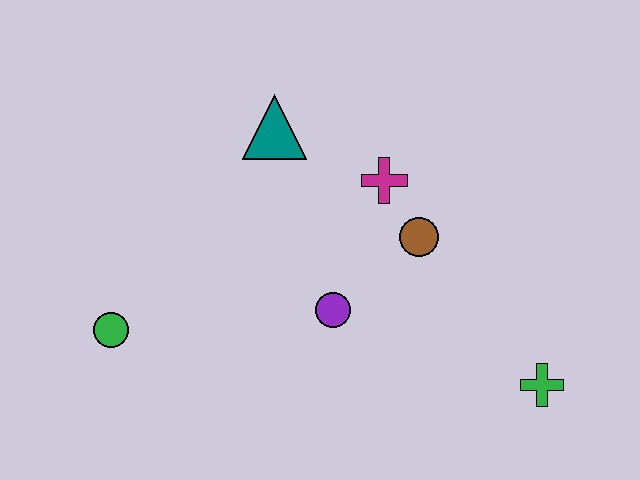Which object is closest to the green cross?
The brown circle is closest to the green cross.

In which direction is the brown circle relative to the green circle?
The brown circle is to the right of the green circle.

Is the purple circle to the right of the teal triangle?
Yes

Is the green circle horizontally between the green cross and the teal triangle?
No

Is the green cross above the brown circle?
No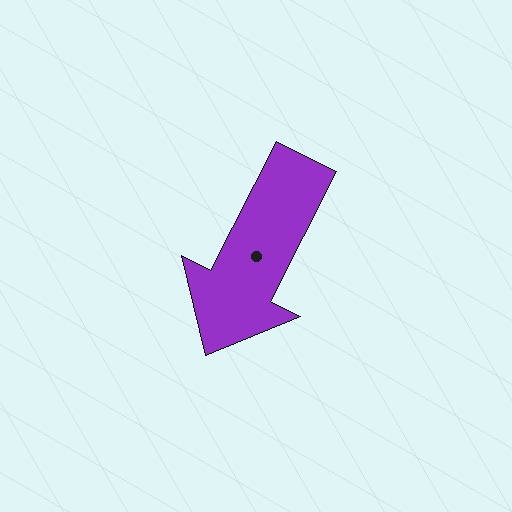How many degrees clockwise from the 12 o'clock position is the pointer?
Approximately 207 degrees.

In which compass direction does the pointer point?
Southwest.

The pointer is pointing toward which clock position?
Roughly 7 o'clock.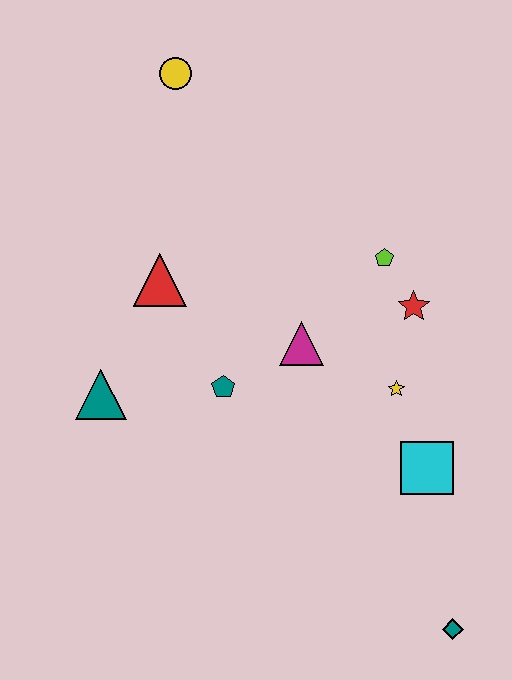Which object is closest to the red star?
The lime pentagon is closest to the red star.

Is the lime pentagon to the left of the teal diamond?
Yes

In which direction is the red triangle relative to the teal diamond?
The red triangle is above the teal diamond.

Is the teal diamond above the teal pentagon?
No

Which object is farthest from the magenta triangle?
The teal diamond is farthest from the magenta triangle.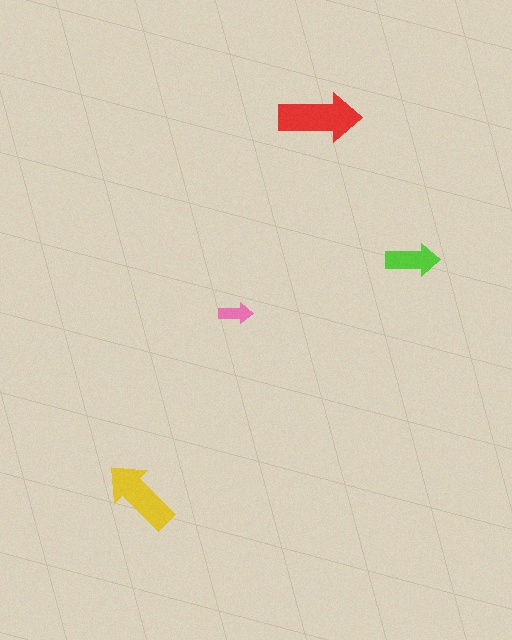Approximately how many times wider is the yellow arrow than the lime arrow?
About 1.5 times wider.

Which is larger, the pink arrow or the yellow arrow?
The yellow one.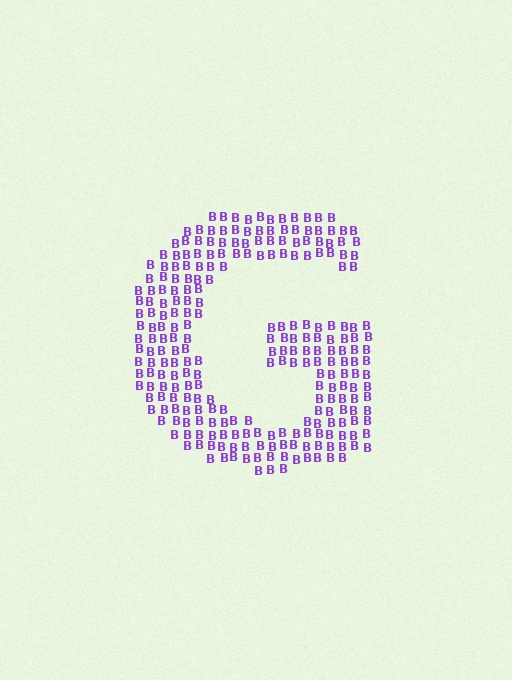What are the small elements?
The small elements are letter B's.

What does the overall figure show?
The overall figure shows the letter G.